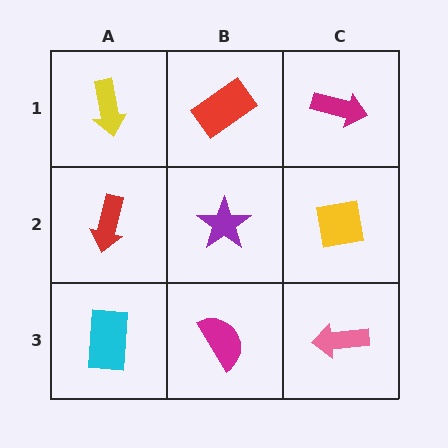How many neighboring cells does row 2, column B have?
4.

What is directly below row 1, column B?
A purple star.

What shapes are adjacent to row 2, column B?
A red rectangle (row 1, column B), a magenta semicircle (row 3, column B), a red arrow (row 2, column A), a yellow square (row 2, column C).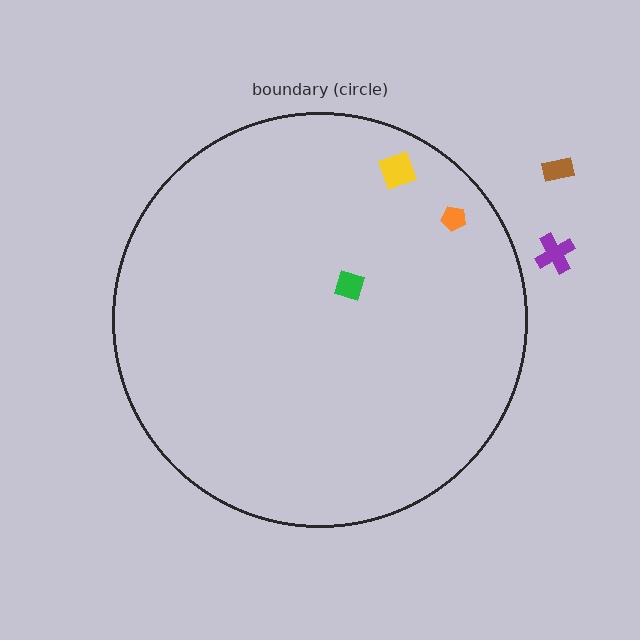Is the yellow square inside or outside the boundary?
Inside.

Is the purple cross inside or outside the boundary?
Outside.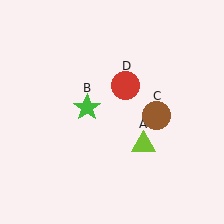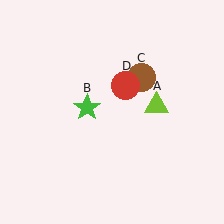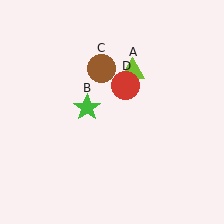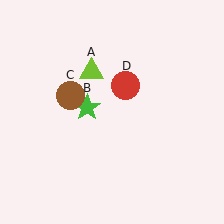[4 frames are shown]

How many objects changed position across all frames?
2 objects changed position: lime triangle (object A), brown circle (object C).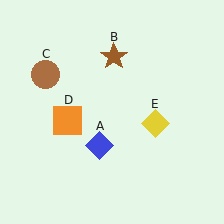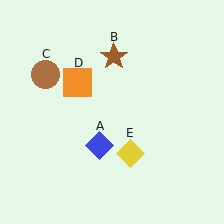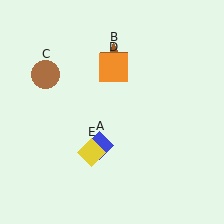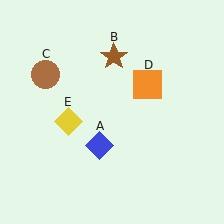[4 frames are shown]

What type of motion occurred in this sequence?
The orange square (object D), yellow diamond (object E) rotated clockwise around the center of the scene.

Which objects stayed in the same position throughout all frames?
Blue diamond (object A) and brown star (object B) and brown circle (object C) remained stationary.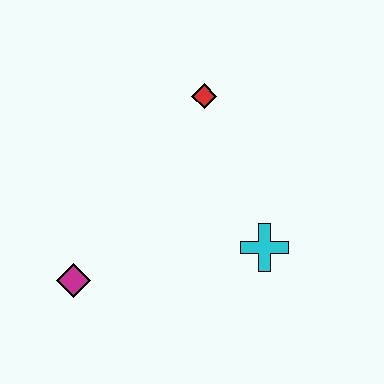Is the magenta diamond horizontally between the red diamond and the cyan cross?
No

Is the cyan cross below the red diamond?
Yes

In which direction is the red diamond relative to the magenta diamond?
The red diamond is above the magenta diamond.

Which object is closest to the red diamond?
The cyan cross is closest to the red diamond.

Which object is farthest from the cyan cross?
The magenta diamond is farthest from the cyan cross.